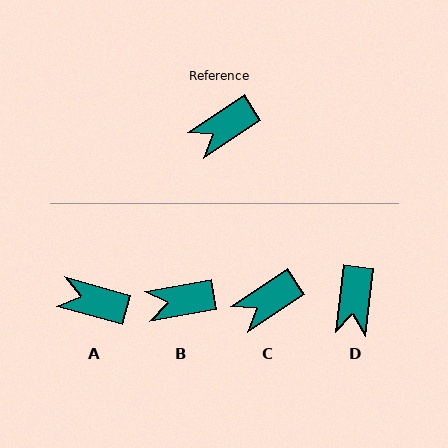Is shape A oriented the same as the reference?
No, it is off by about 49 degrees.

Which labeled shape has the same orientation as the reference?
C.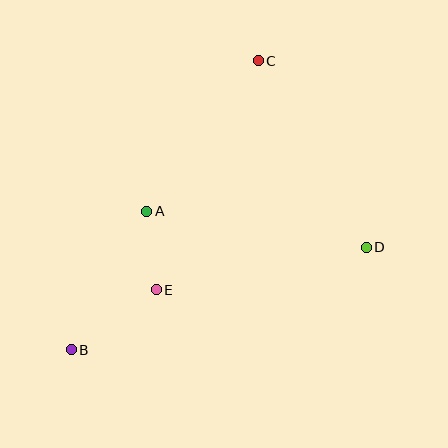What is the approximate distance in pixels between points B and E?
The distance between B and E is approximately 103 pixels.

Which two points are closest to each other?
Points A and E are closest to each other.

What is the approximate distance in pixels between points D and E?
The distance between D and E is approximately 215 pixels.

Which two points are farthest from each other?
Points B and C are farthest from each other.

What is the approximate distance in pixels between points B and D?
The distance between B and D is approximately 312 pixels.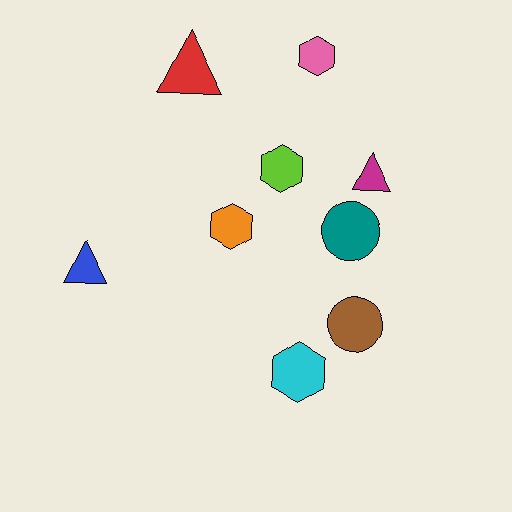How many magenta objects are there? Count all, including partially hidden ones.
There is 1 magenta object.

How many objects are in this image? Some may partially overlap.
There are 9 objects.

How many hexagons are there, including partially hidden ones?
There are 4 hexagons.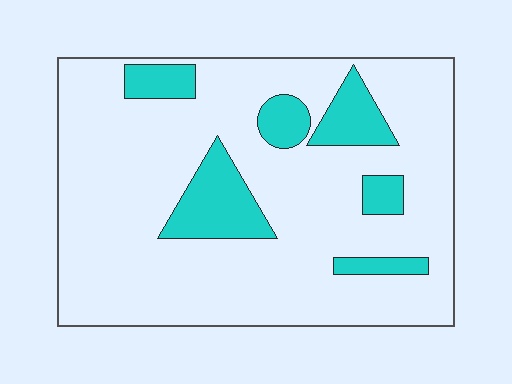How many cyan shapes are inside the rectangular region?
6.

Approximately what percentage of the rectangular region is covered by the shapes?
Approximately 15%.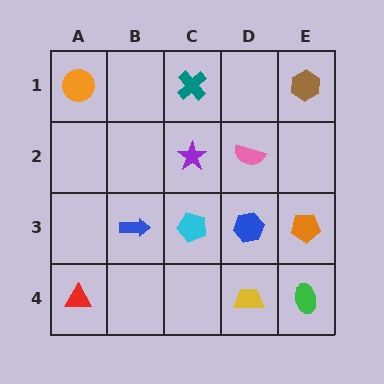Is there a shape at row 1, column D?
No, that cell is empty.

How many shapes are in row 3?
4 shapes.